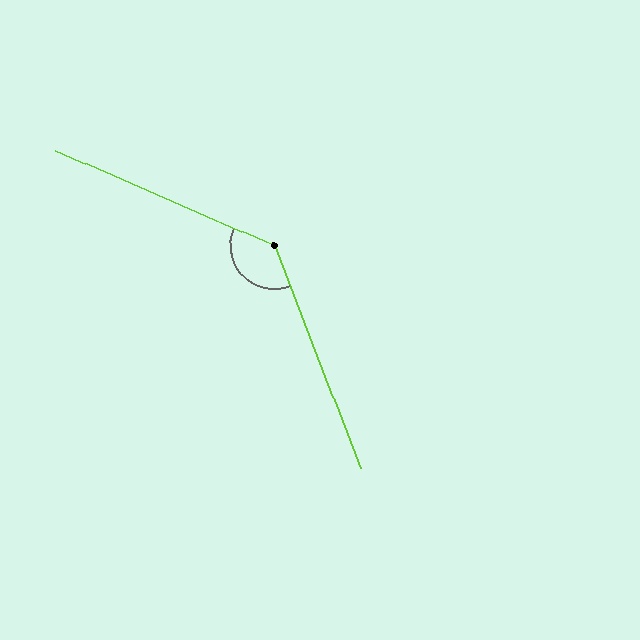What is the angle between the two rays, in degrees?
Approximately 135 degrees.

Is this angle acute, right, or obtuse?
It is obtuse.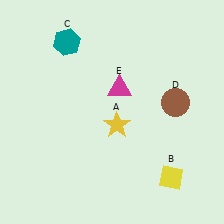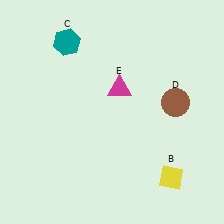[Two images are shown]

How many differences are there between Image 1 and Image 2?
There is 1 difference between the two images.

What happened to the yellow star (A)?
The yellow star (A) was removed in Image 2. It was in the bottom-right area of Image 1.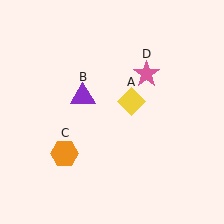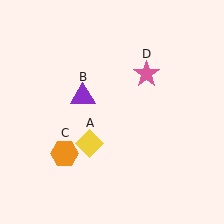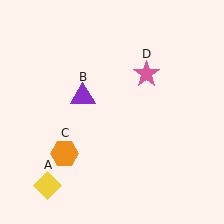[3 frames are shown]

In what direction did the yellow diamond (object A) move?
The yellow diamond (object A) moved down and to the left.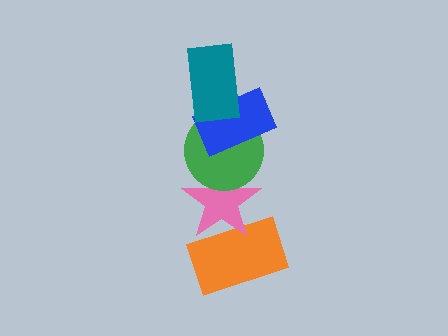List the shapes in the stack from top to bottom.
From top to bottom: the teal rectangle, the blue rectangle, the green circle, the pink star, the orange rectangle.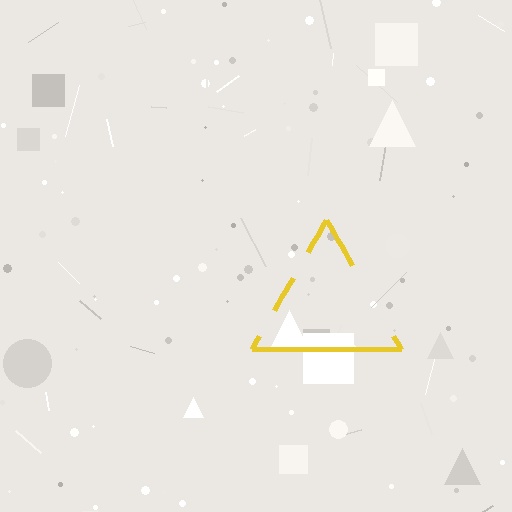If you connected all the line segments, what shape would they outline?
They would outline a triangle.